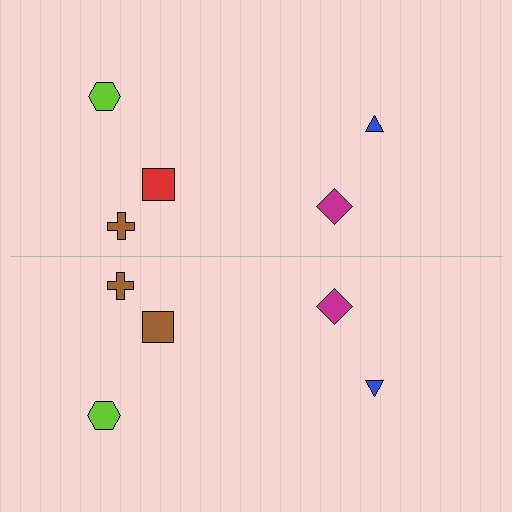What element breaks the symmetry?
The brown square on the bottom side breaks the symmetry — its mirror counterpart is red.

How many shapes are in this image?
There are 10 shapes in this image.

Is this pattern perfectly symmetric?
No, the pattern is not perfectly symmetric. The brown square on the bottom side breaks the symmetry — its mirror counterpart is red.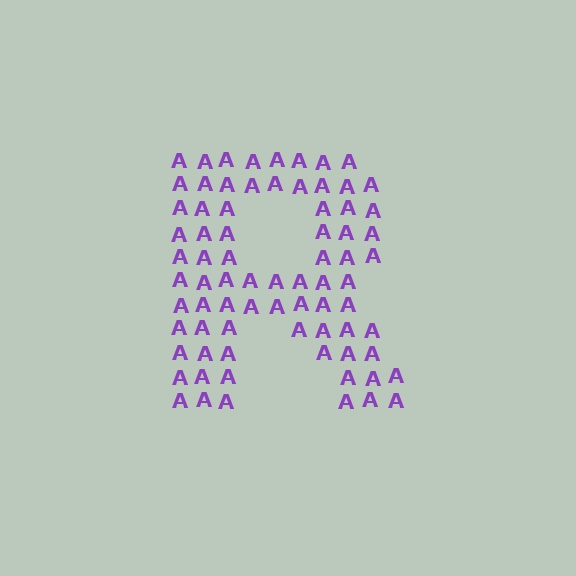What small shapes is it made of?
It is made of small letter A's.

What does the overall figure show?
The overall figure shows the letter R.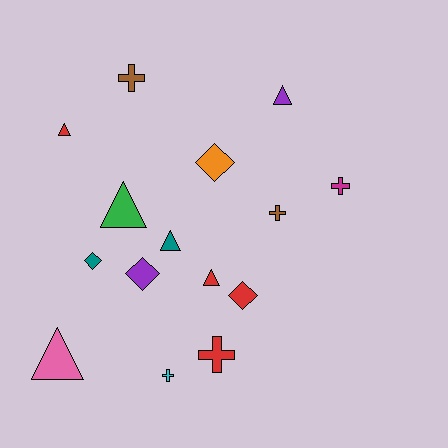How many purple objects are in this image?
There are 2 purple objects.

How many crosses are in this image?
There are 5 crosses.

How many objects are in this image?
There are 15 objects.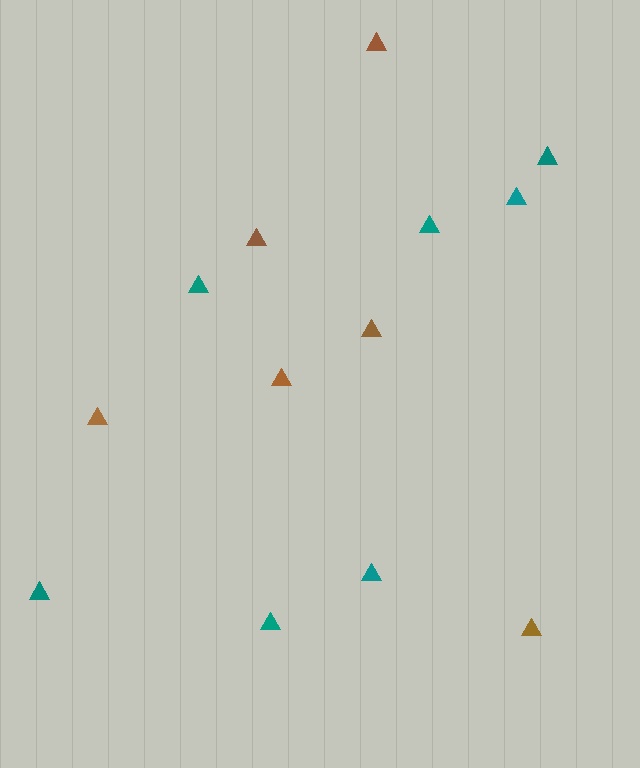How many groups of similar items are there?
There are 2 groups: one group of brown triangles (6) and one group of teal triangles (7).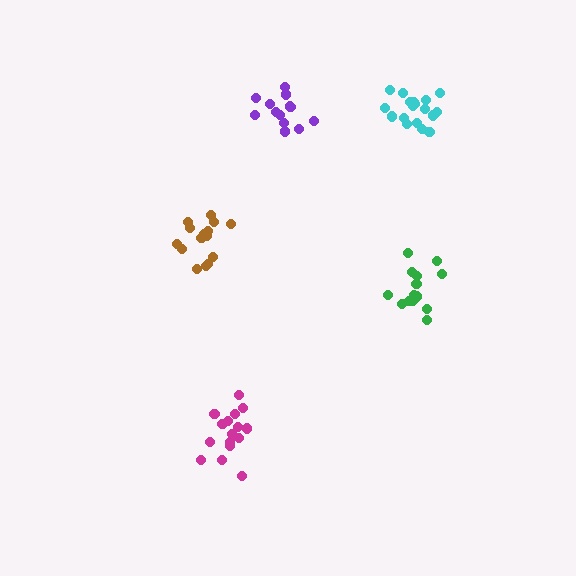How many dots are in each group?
Group 1: 13 dots, Group 2: 16 dots, Group 3: 14 dots, Group 4: 18 dots, Group 5: 15 dots (76 total).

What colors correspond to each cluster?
The clusters are colored: purple, magenta, green, cyan, brown.